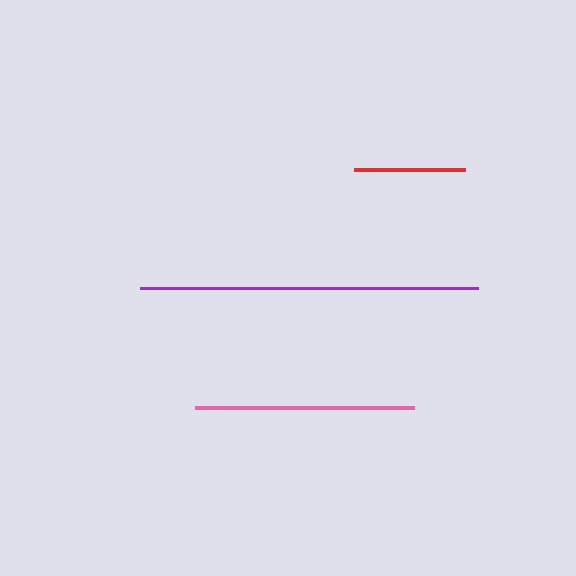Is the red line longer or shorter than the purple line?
The purple line is longer than the red line.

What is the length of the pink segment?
The pink segment is approximately 219 pixels long.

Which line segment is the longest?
The purple line is the longest at approximately 337 pixels.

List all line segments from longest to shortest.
From longest to shortest: purple, pink, red.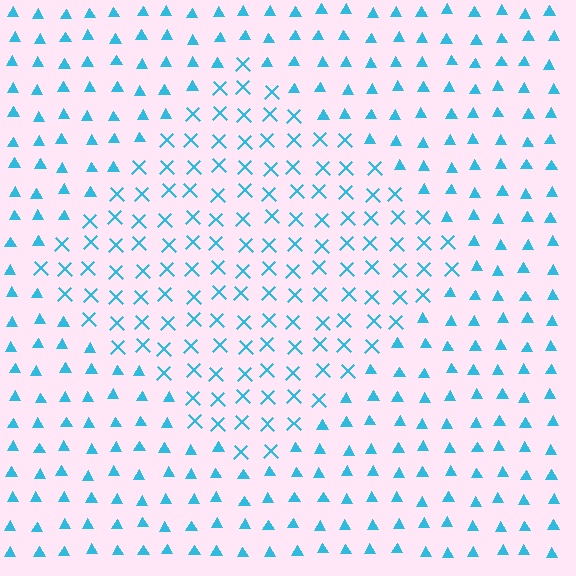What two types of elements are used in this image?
The image uses X marks inside the diamond region and triangles outside it.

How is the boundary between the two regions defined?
The boundary is defined by a change in element shape: X marks inside vs. triangles outside. All elements share the same color and spacing.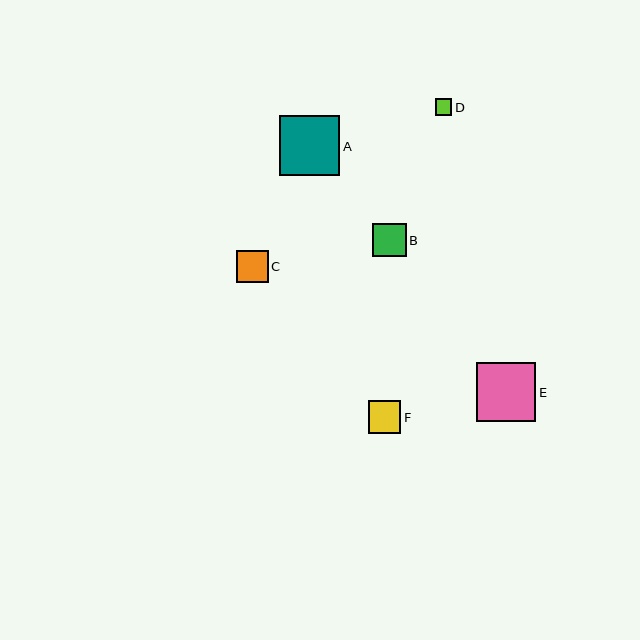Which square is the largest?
Square A is the largest with a size of approximately 60 pixels.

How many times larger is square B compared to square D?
Square B is approximately 2.0 times the size of square D.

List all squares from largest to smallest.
From largest to smallest: A, E, B, F, C, D.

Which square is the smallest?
Square D is the smallest with a size of approximately 16 pixels.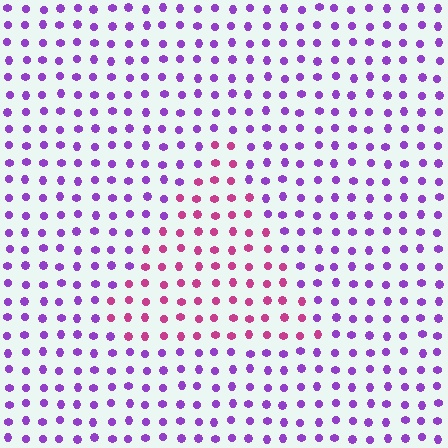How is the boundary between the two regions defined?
The boundary is defined purely by a slight shift in hue (about 48 degrees). Spacing, size, and orientation are identical on both sides.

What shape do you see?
I see a triangle.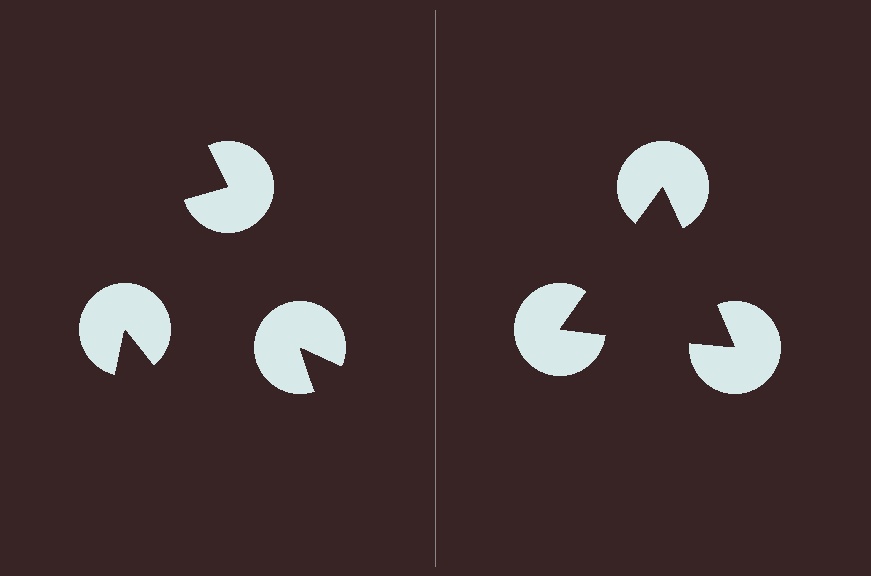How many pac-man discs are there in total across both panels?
6 — 3 on each side.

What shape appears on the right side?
An illusory triangle.